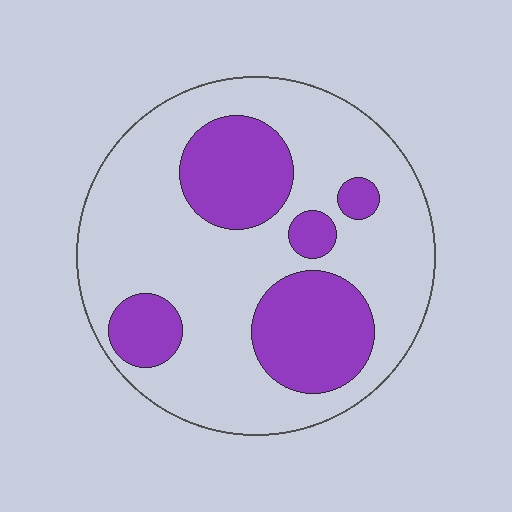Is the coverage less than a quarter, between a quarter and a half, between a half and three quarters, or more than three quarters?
Between a quarter and a half.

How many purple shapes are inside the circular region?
5.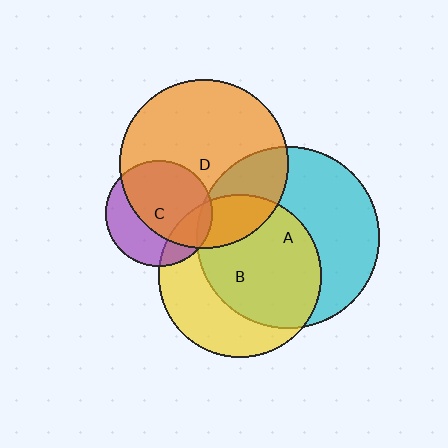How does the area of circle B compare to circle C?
Approximately 2.4 times.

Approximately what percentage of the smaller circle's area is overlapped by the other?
Approximately 20%.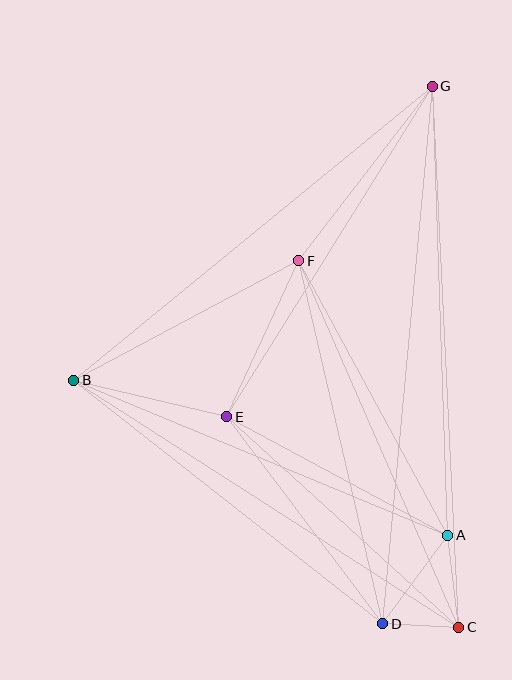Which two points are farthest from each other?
Points C and G are farthest from each other.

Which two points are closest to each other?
Points C and D are closest to each other.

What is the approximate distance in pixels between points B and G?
The distance between B and G is approximately 464 pixels.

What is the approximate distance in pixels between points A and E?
The distance between A and E is approximately 251 pixels.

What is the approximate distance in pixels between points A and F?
The distance between A and F is approximately 312 pixels.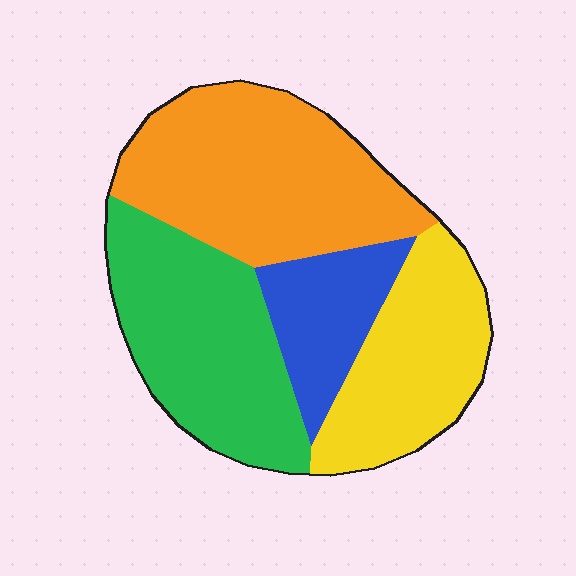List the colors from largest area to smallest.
From largest to smallest: orange, green, yellow, blue.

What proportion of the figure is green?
Green covers around 30% of the figure.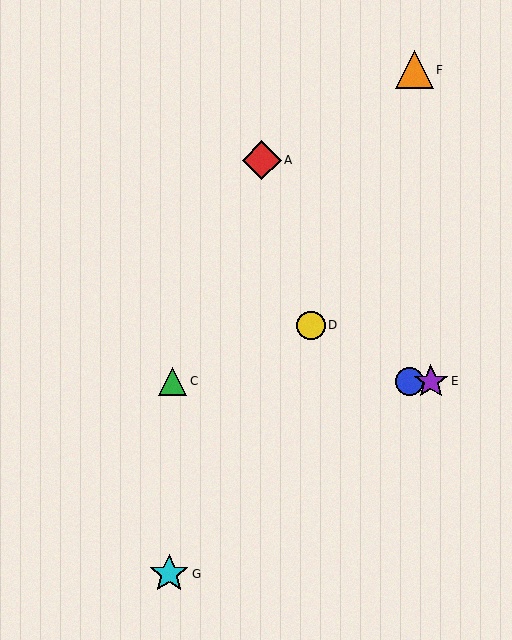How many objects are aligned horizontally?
3 objects (B, C, E) are aligned horizontally.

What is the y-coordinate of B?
Object B is at y≈381.